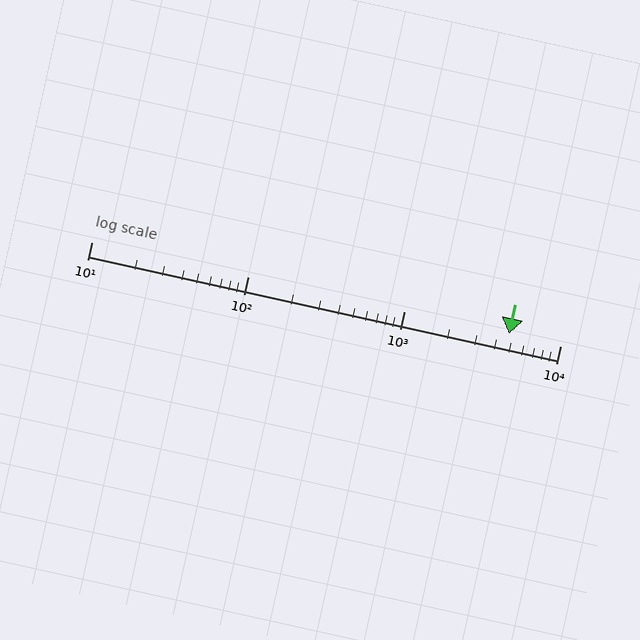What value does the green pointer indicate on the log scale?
The pointer indicates approximately 4700.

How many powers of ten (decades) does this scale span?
The scale spans 3 decades, from 10 to 10000.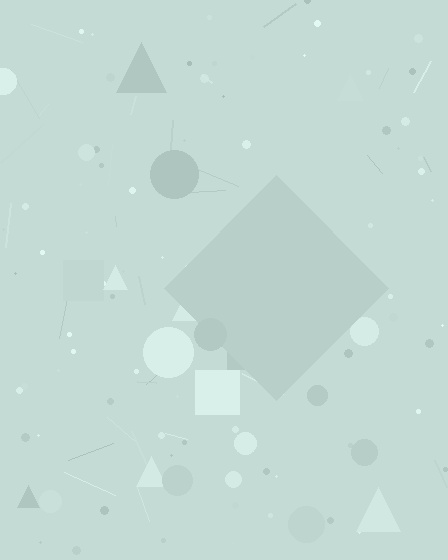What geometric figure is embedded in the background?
A diamond is embedded in the background.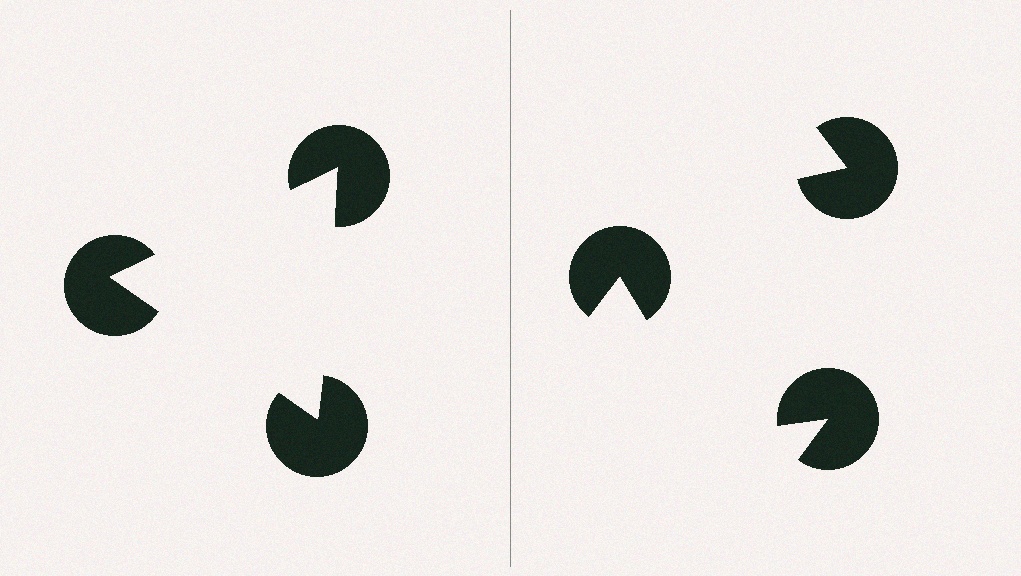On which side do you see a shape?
An illusory triangle appears on the left side. On the right side the wedge cuts are rotated, so no coherent shape forms.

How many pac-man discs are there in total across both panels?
6 — 3 on each side.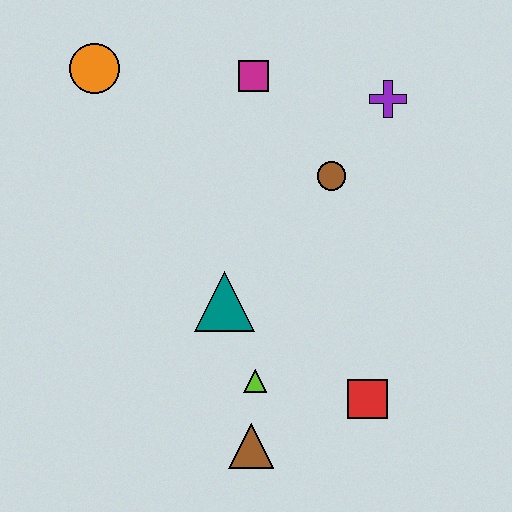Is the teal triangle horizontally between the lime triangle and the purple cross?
No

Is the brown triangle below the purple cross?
Yes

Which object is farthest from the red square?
The orange circle is farthest from the red square.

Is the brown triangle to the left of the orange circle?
No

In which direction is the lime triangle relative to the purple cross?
The lime triangle is below the purple cross.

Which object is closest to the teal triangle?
The lime triangle is closest to the teal triangle.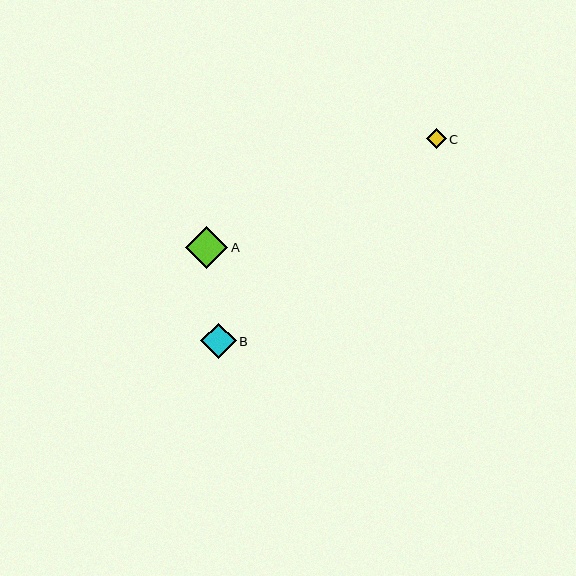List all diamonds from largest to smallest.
From largest to smallest: A, B, C.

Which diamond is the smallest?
Diamond C is the smallest with a size of approximately 20 pixels.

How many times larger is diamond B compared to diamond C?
Diamond B is approximately 1.8 times the size of diamond C.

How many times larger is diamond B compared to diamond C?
Diamond B is approximately 1.8 times the size of diamond C.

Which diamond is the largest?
Diamond A is the largest with a size of approximately 42 pixels.